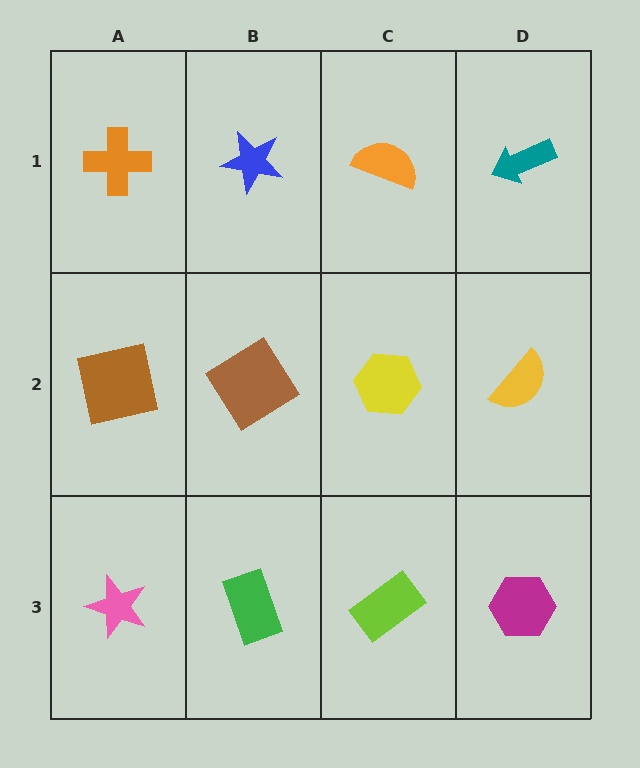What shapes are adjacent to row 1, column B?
A brown diamond (row 2, column B), an orange cross (row 1, column A), an orange semicircle (row 1, column C).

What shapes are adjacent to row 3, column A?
A brown square (row 2, column A), a green rectangle (row 3, column B).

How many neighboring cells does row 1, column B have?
3.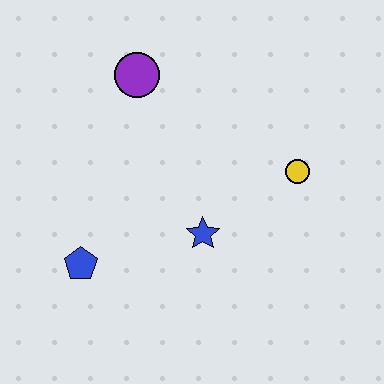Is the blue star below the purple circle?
Yes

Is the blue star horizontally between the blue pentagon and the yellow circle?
Yes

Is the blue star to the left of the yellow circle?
Yes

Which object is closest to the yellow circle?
The blue star is closest to the yellow circle.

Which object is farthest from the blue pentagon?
The yellow circle is farthest from the blue pentagon.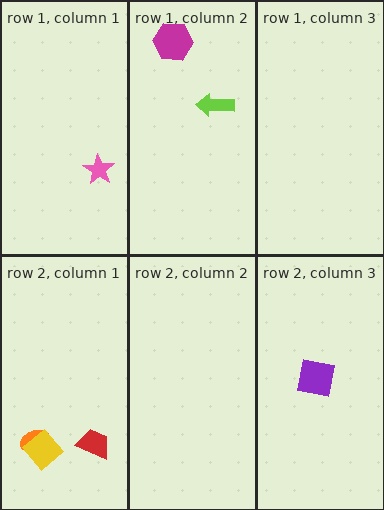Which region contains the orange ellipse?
The row 2, column 1 region.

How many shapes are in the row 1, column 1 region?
1.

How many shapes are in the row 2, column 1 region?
3.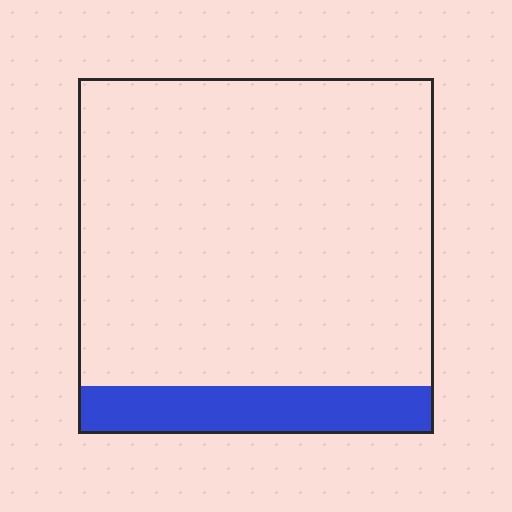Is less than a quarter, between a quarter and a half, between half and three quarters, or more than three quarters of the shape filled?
Less than a quarter.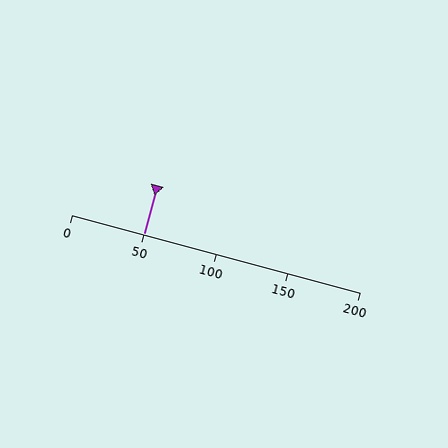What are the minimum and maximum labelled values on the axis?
The axis runs from 0 to 200.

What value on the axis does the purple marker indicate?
The marker indicates approximately 50.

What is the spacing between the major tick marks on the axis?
The major ticks are spaced 50 apart.